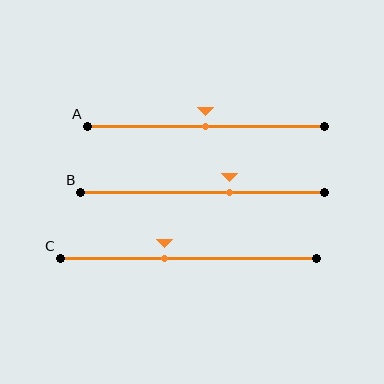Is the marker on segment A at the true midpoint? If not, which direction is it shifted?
Yes, the marker on segment A is at the true midpoint.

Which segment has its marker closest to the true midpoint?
Segment A has its marker closest to the true midpoint.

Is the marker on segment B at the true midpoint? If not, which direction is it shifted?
No, the marker on segment B is shifted to the right by about 11% of the segment length.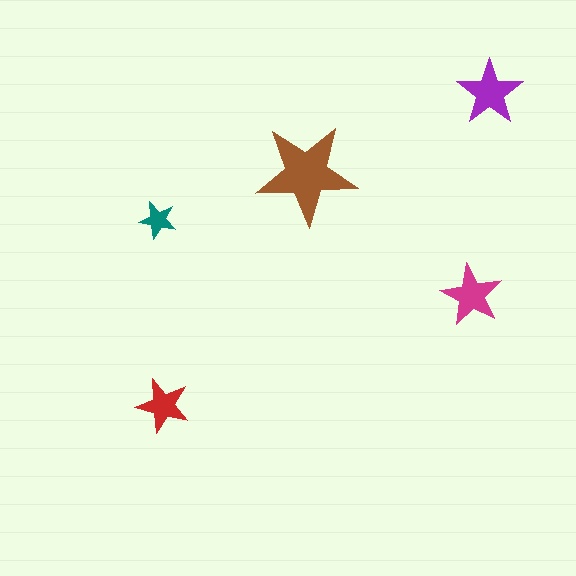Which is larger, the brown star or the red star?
The brown one.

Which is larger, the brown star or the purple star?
The brown one.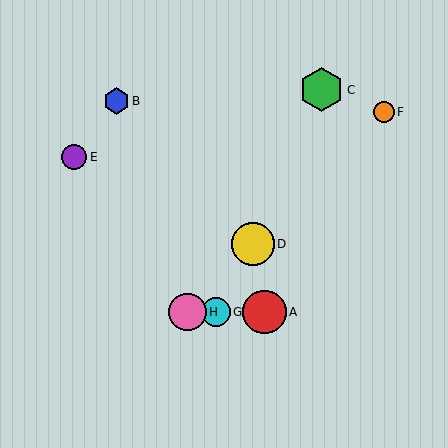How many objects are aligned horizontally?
3 objects (A, G, H) are aligned horizontally.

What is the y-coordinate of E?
Object E is at y≈157.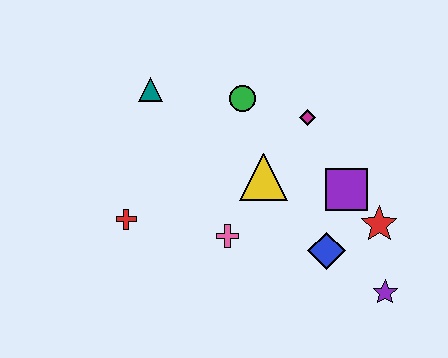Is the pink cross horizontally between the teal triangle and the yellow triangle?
Yes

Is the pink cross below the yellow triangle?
Yes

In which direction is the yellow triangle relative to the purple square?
The yellow triangle is to the left of the purple square.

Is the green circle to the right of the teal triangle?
Yes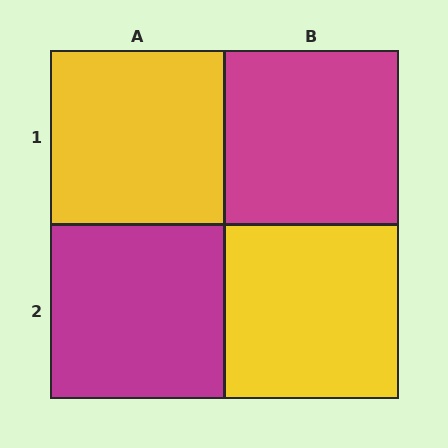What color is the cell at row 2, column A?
Magenta.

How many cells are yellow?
2 cells are yellow.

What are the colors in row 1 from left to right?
Yellow, magenta.